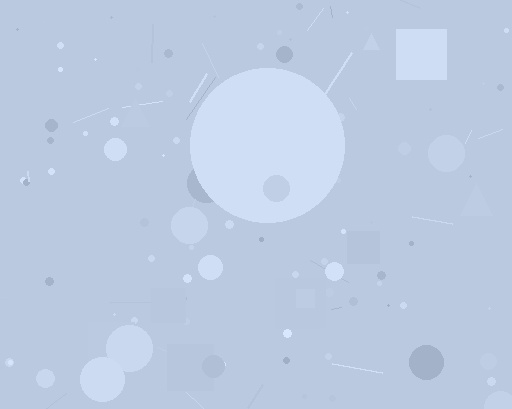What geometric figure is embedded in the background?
A circle is embedded in the background.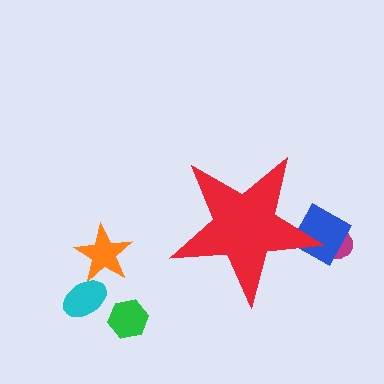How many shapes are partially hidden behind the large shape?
2 shapes are partially hidden.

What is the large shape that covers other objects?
A red star.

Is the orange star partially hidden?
No, the orange star is fully visible.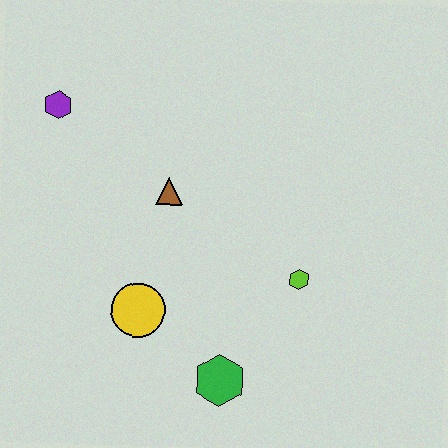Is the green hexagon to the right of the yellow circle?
Yes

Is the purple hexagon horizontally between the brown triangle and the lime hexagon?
No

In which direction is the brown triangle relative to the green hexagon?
The brown triangle is above the green hexagon.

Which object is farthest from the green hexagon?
The purple hexagon is farthest from the green hexagon.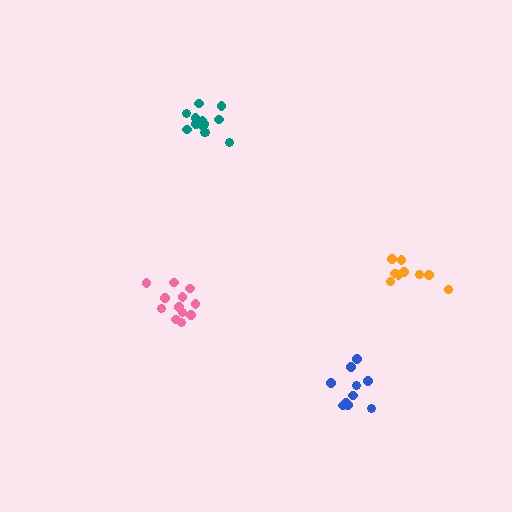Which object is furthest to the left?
The pink cluster is leftmost.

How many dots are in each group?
Group 1: 13 dots, Group 2: 13 dots, Group 3: 10 dots, Group 4: 9 dots (45 total).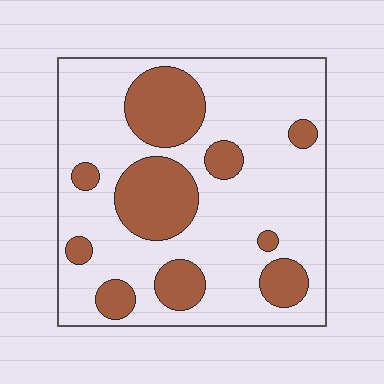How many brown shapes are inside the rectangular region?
10.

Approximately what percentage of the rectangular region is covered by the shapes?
Approximately 25%.